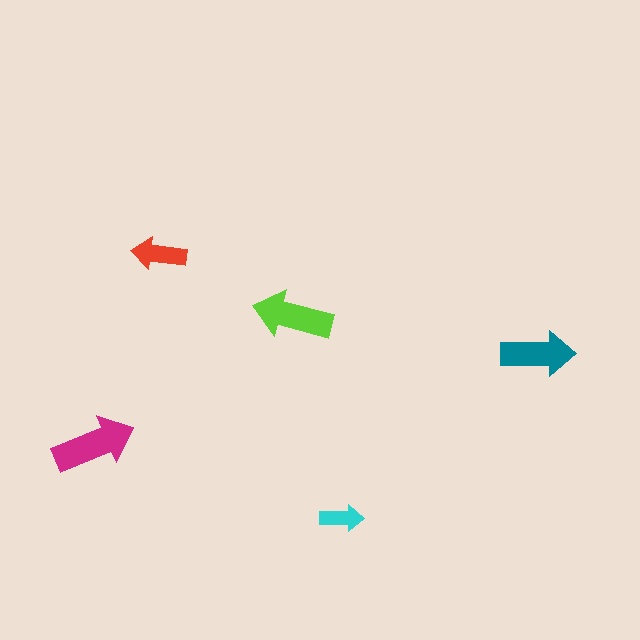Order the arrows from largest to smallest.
the magenta one, the lime one, the teal one, the red one, the cyan one.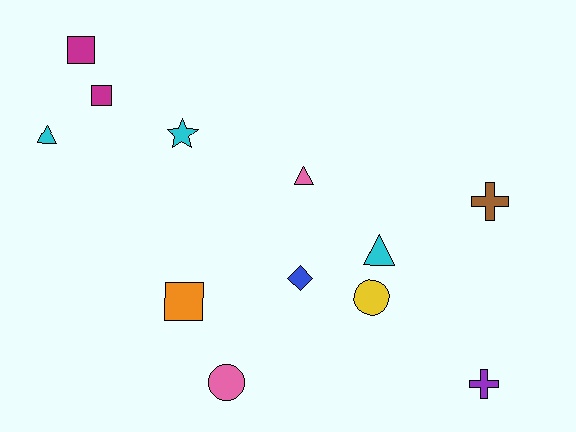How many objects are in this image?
There are 12 objects.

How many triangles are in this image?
There are 3 triangles.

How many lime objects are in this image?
There are no lime objects.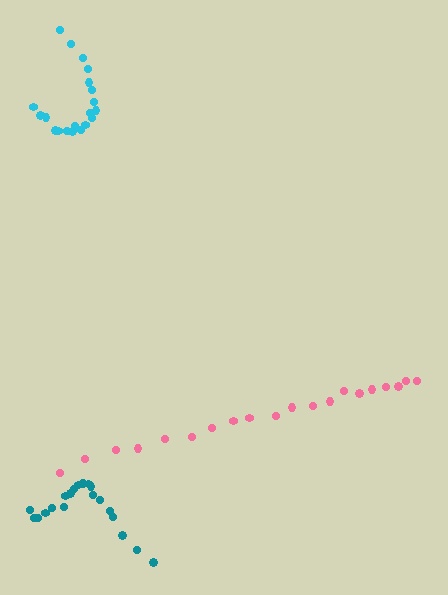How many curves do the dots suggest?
There are 3 distinct paths.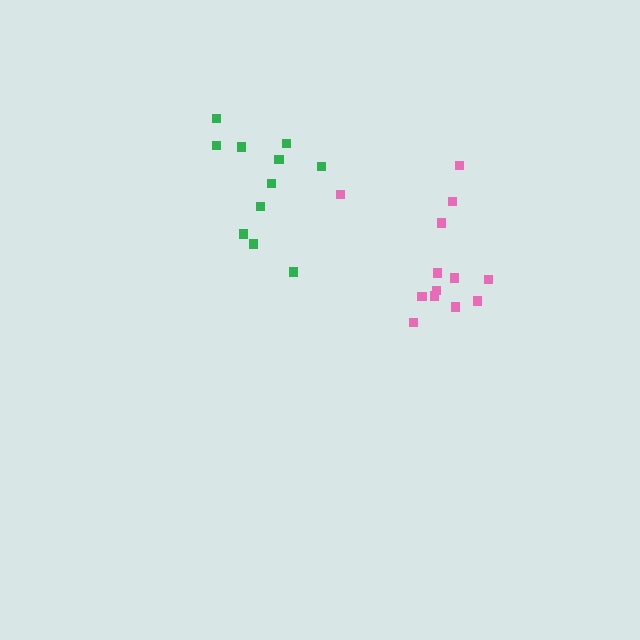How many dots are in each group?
Group 1: 13 dots, Group 2: 11 dots (24 total).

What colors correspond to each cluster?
The clusters are colored: pink, green.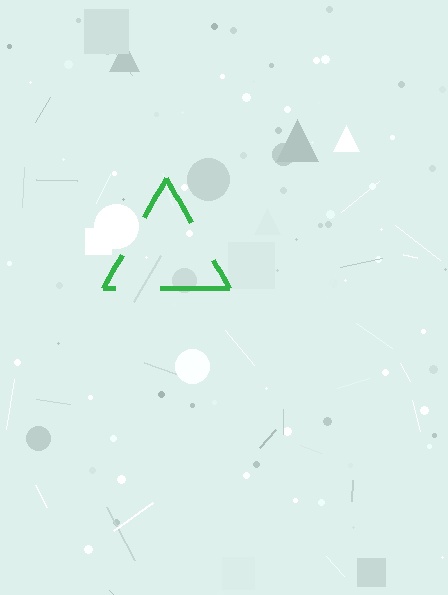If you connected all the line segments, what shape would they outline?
They would outline a triangle.